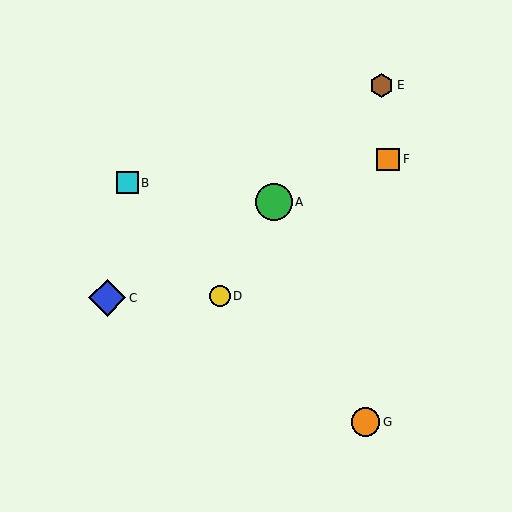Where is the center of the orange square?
The center of the orange square is at (388, 159).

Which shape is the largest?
The blue diamond (labeled C) is the largest.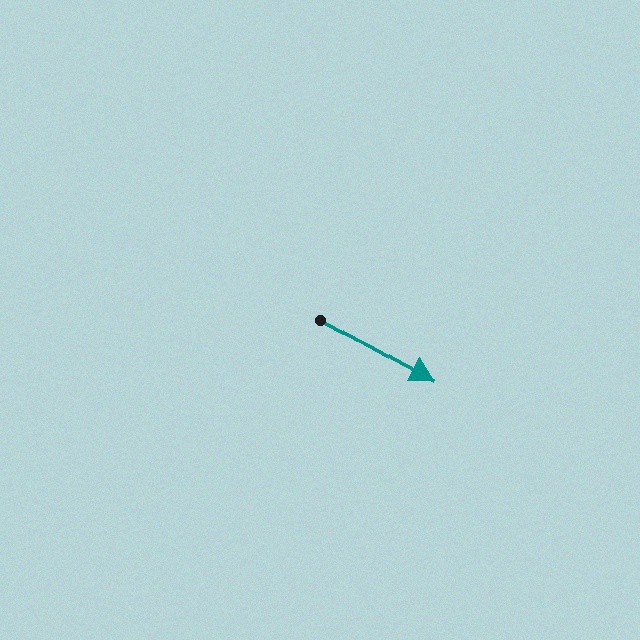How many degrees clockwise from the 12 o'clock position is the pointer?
Approximately 119 degrees.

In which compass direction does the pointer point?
Southeast.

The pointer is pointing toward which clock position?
Roughly 4 o'clock.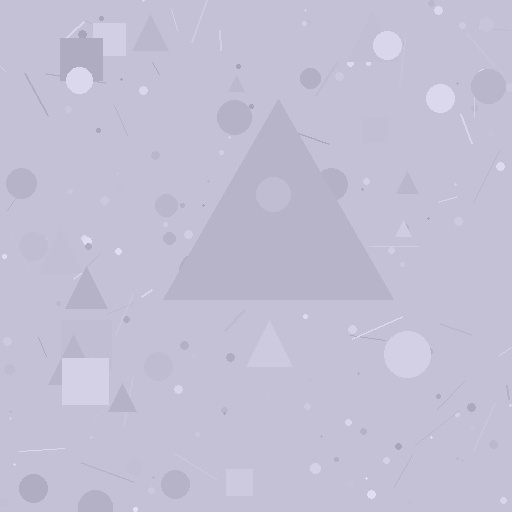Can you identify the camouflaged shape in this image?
The camouflaged shape is a triangle.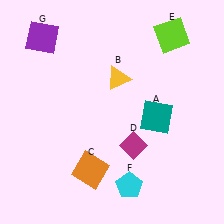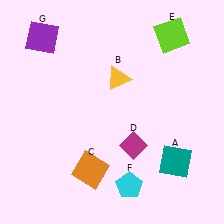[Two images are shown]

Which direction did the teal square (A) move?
The teal square (A) moved down.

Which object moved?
The teal square (A) moved down.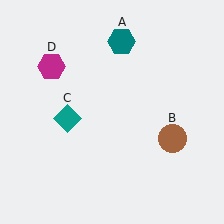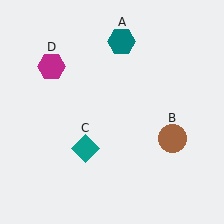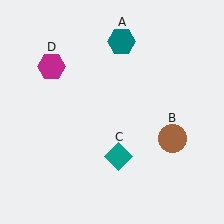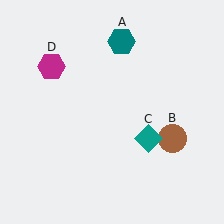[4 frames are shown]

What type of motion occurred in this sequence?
The teal diamond (object C) rotated counterclockwise around the center of the scene.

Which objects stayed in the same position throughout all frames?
Teal hexagon (object A) and brown circle (object B) and magenta hexagon (object D) remained stationary.